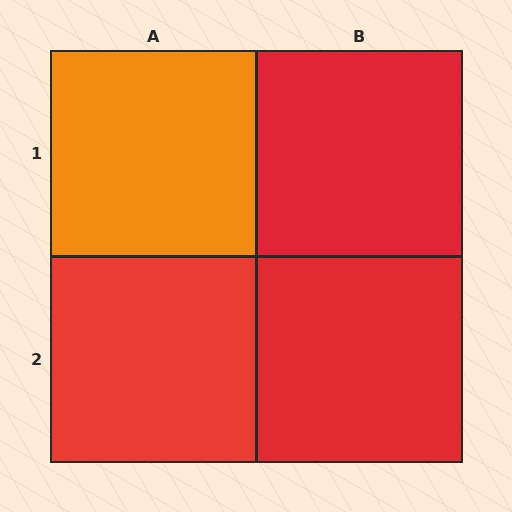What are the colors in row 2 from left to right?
Red, red.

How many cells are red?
3 cells are red.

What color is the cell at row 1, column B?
Red.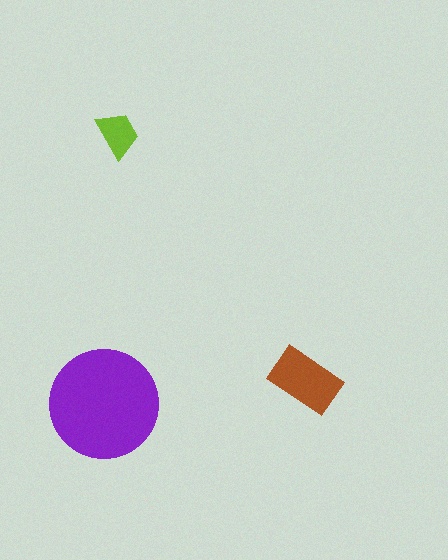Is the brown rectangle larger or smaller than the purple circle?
Smaller.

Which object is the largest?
The purple circle.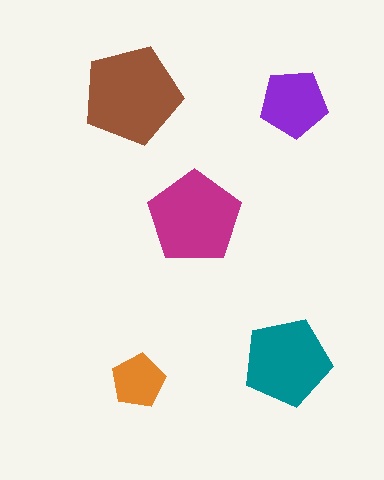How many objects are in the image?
There are 5 objects in the image.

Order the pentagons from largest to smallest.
the brown one, the magenta one, the teal one, the purple one, the orange one.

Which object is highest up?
The brown pentagon is topmost.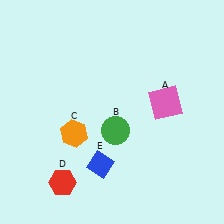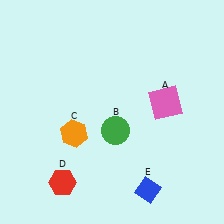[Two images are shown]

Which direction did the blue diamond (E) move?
The blue diamond (E) moved right.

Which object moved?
The blue diamond (E) moved right.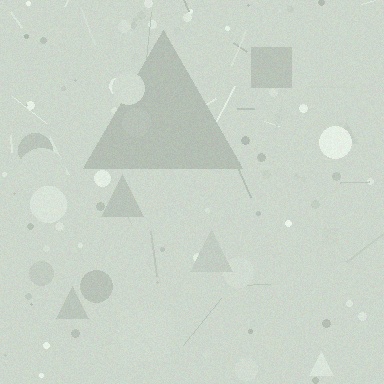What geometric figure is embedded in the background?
A triangle is embedded in the background.